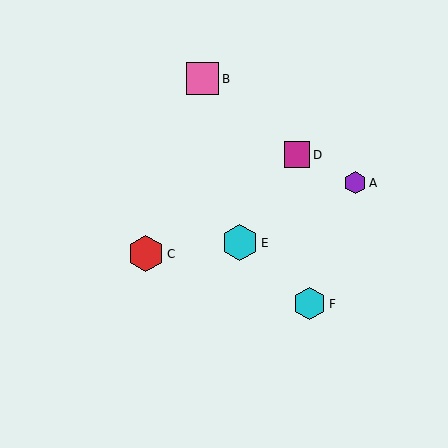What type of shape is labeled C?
Shape C is a red hexagon.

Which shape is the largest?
The cyan hexagon (labeled E) is the largest.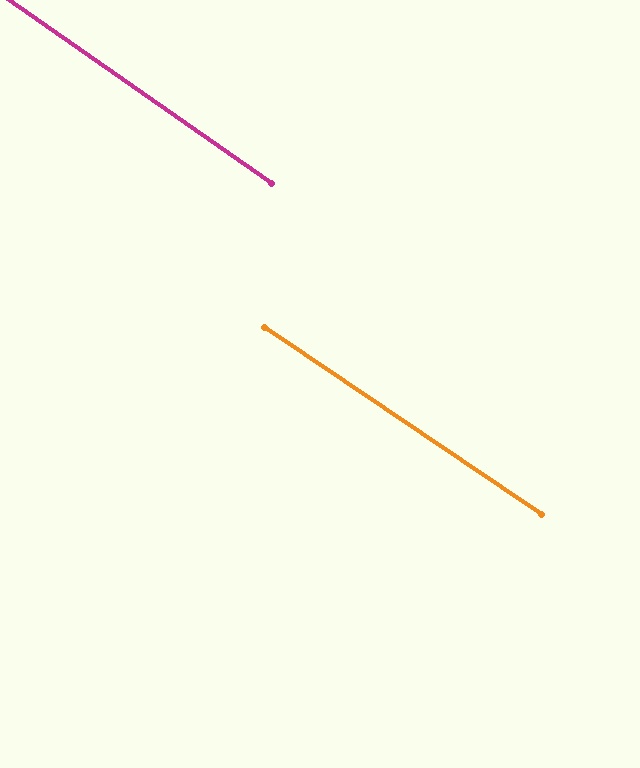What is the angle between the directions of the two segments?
Approximately 1 degree.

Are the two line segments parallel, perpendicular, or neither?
Parallel — their directions differ by only 1.0°.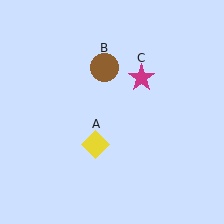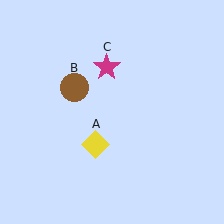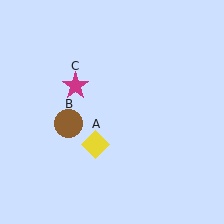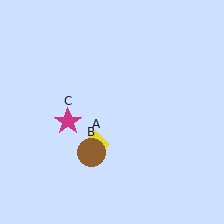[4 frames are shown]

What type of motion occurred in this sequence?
The brown circle (object B), magenta star (object C) rotated counterclockwise around the center of the scene.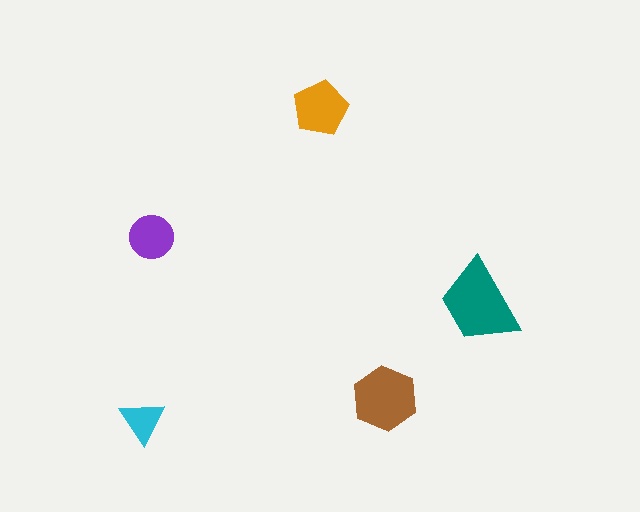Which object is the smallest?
The cyan triangle.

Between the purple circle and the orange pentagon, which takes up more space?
The orange pentagon.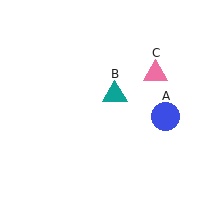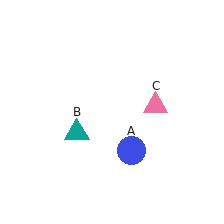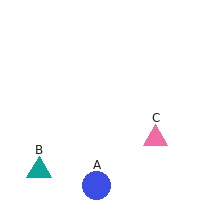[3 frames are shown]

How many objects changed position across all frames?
3 objects changed position: blue circle (object A), teal triangle (object B), pink triangle (object C).